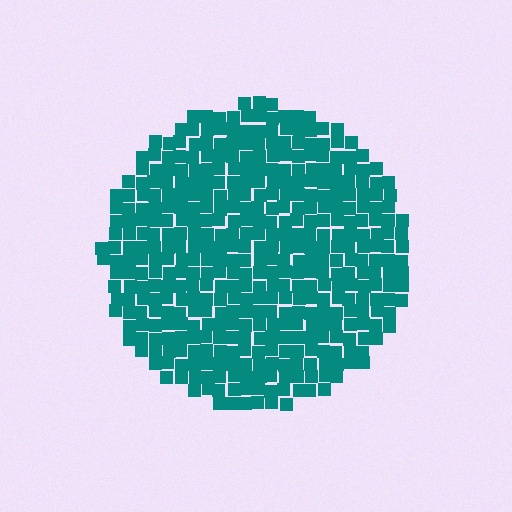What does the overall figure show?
The overall figure shows a circle.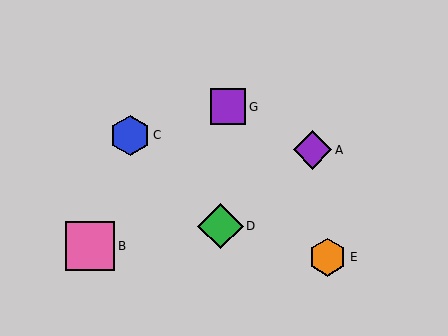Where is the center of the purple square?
The center of the purple square is at (228, 107).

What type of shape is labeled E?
Shape E is an orange hexagon.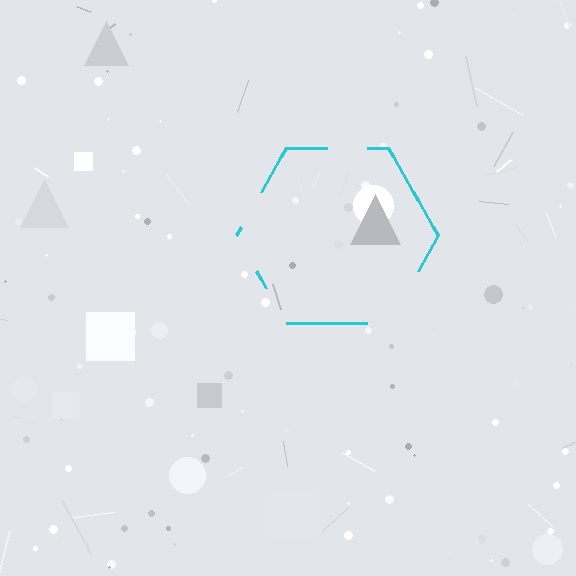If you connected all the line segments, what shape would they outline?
They would outline a hexagon.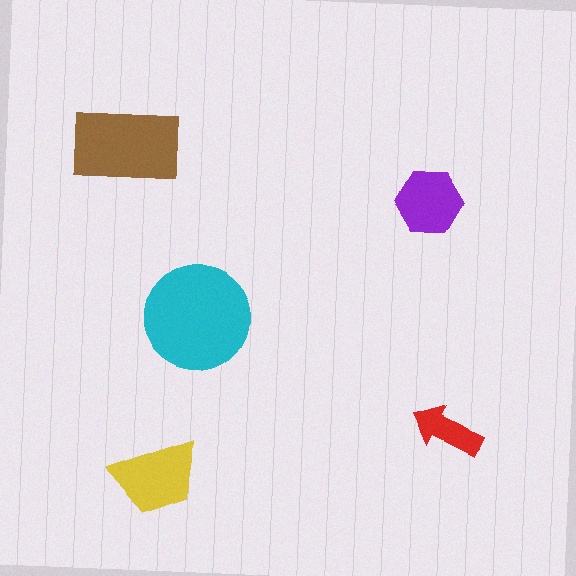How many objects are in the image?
There are 5 objects in the image.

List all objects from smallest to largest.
The red arrow, the purple hexagon, the yellow trapezoid, the brown rectangle, the cyan circle.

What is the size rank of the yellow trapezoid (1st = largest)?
3rd.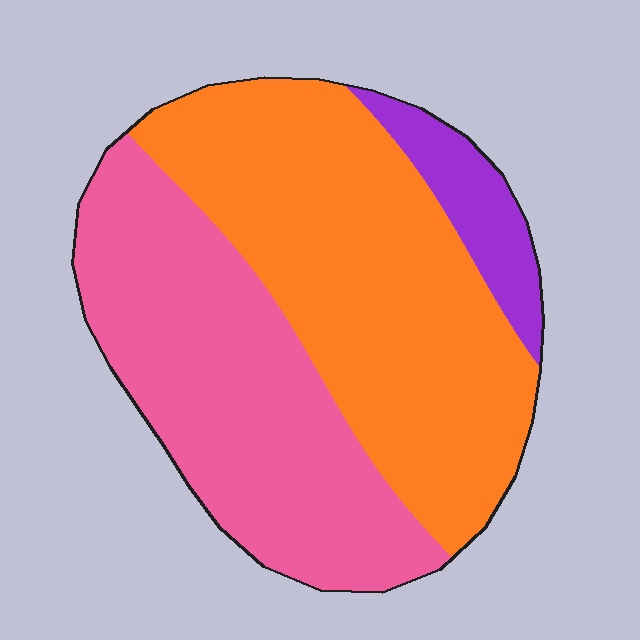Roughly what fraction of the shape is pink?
Pink takes up between a third and a half of the shape.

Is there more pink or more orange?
Orange.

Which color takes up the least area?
Purple, at roughly 10%.